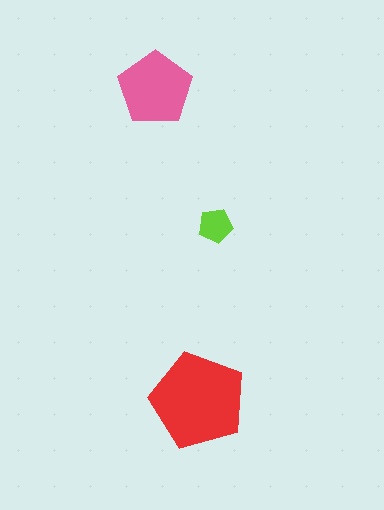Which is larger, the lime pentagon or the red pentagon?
The red one.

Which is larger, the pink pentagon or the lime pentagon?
The pink one.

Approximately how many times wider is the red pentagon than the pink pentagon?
About 1.5 times wider.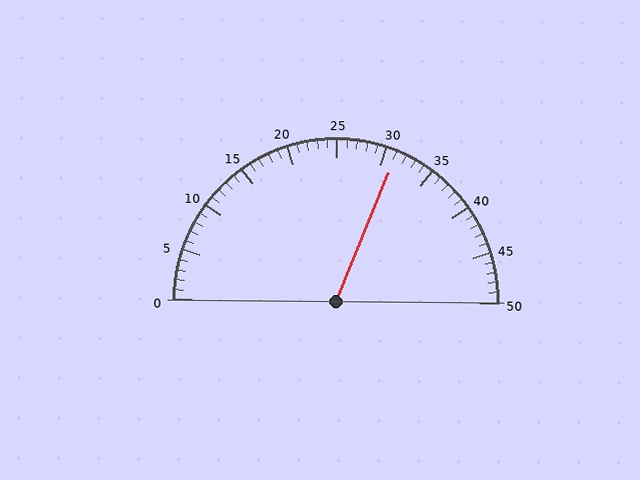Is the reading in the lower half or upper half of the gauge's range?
The reading is in the upper half of the range (0 to 50).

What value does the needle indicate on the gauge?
The needle indicates approximately 31.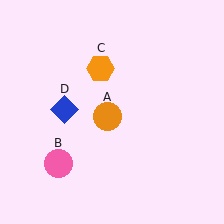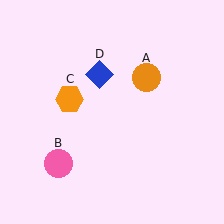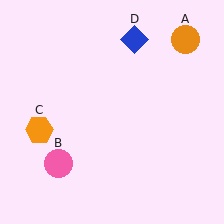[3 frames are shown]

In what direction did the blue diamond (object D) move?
The blue diamond (object D) moved up and to the right.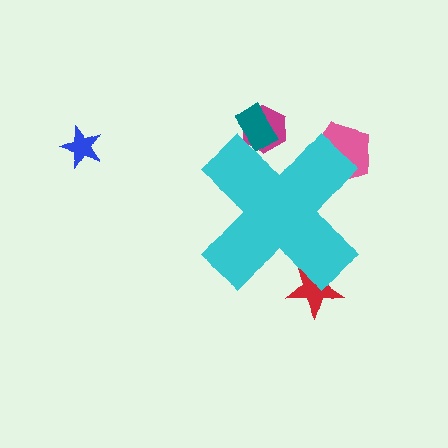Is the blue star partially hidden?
No, the blue star is fully visible.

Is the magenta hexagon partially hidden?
Yes, the magenta hexagon is partially hidden behind the cyan cross.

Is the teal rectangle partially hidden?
Yes, the teal rectangle is partially hidden behind the cyan cross.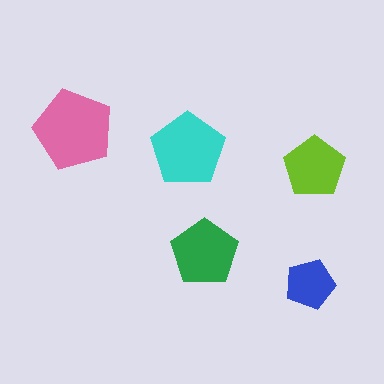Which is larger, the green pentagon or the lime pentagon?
The green one.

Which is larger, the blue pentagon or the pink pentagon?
The pink one.